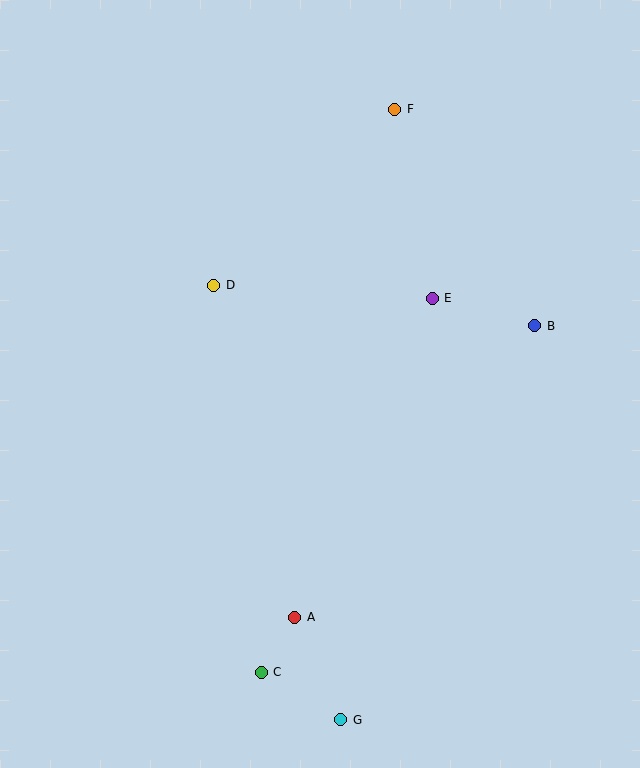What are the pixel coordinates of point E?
Point E is at (432, 298).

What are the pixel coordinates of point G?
Point G is at (341, 720).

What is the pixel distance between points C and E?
The distance between C and E is 411 pixels.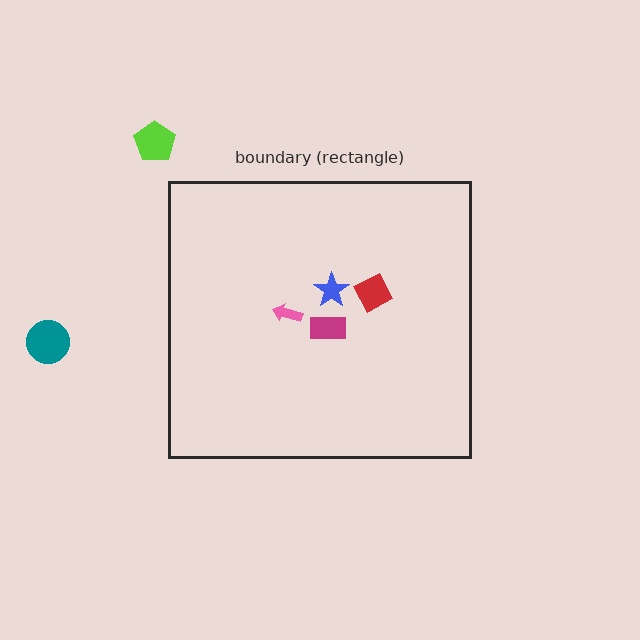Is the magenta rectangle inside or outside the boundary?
Inside.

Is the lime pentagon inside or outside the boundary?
Outside.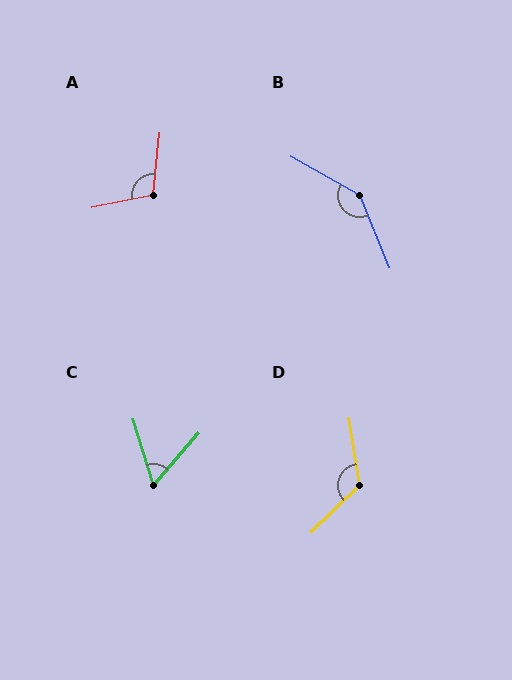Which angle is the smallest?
C, at approximately 58 degrees.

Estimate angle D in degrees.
Approximately 125 degrees.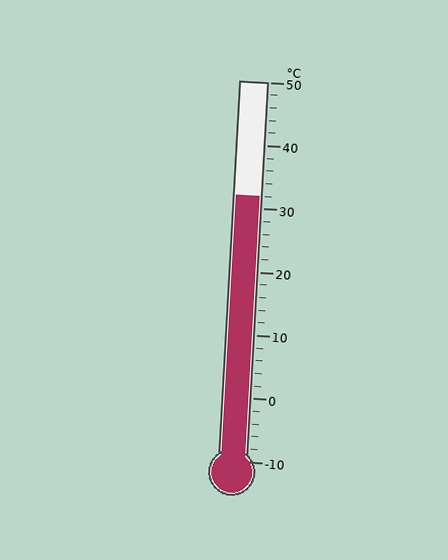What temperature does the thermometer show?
The thermometer shows approximately 32°C.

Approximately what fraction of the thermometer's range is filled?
The thermometer is filled to approximately 70% of its range.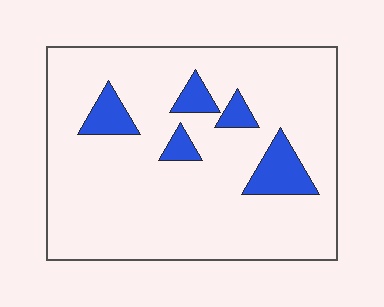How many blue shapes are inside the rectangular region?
5.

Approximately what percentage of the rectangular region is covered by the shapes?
Approximately 10%.